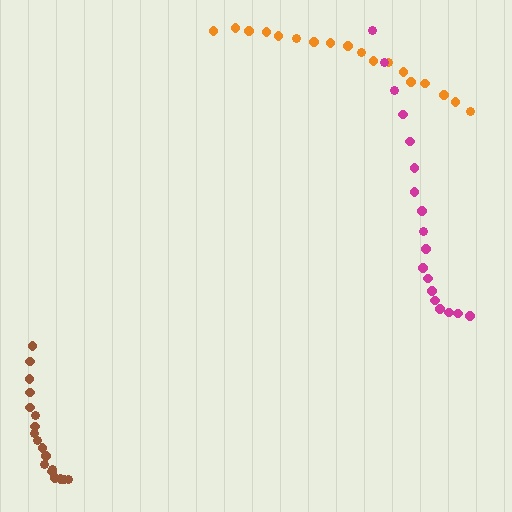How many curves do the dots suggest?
There are 3 distinct paths.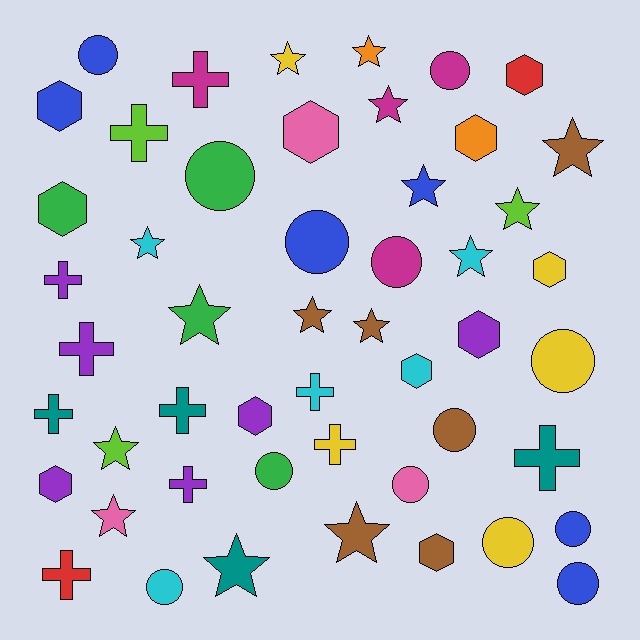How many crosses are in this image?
There are 11 crosses.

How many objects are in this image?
There are 50 objects.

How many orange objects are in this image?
There are 2 orange objects.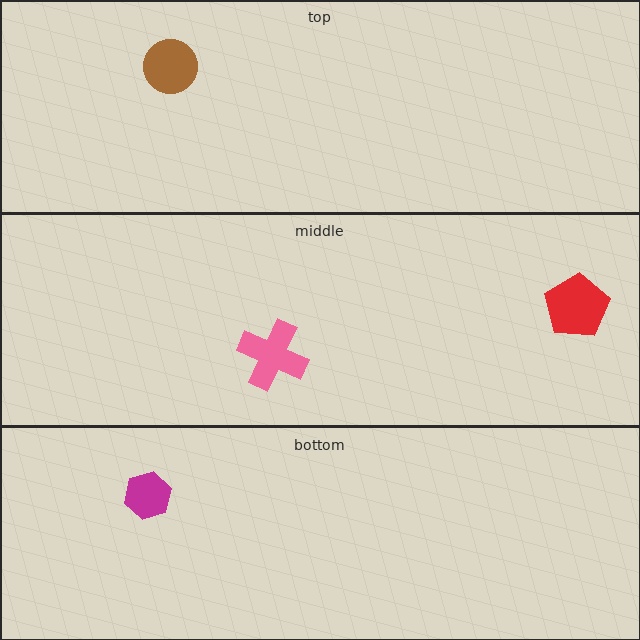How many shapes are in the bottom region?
1.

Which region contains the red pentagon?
The middle region.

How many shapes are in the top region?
1.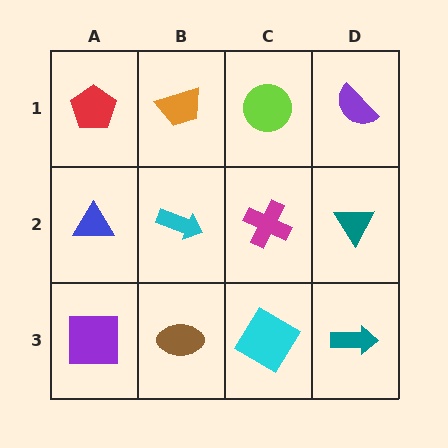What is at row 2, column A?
A blue triangle.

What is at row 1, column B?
An orange trapezoid.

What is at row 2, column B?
A cyan arrow.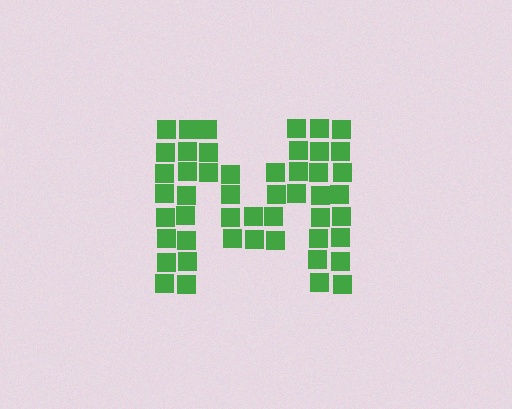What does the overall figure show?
The overall figure shows the letter M.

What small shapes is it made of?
It is made of small squares.